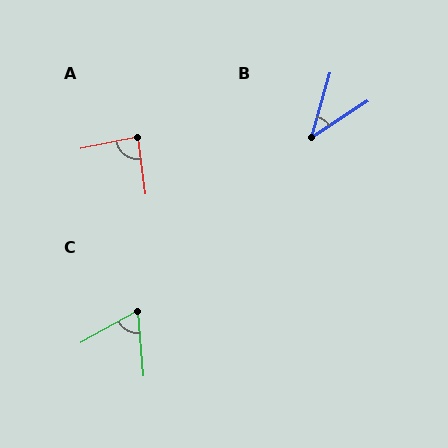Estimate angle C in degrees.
Approximately 66 degrees.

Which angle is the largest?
A, at approximately 86 degrees.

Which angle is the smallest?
B, at approximately 42 degrees.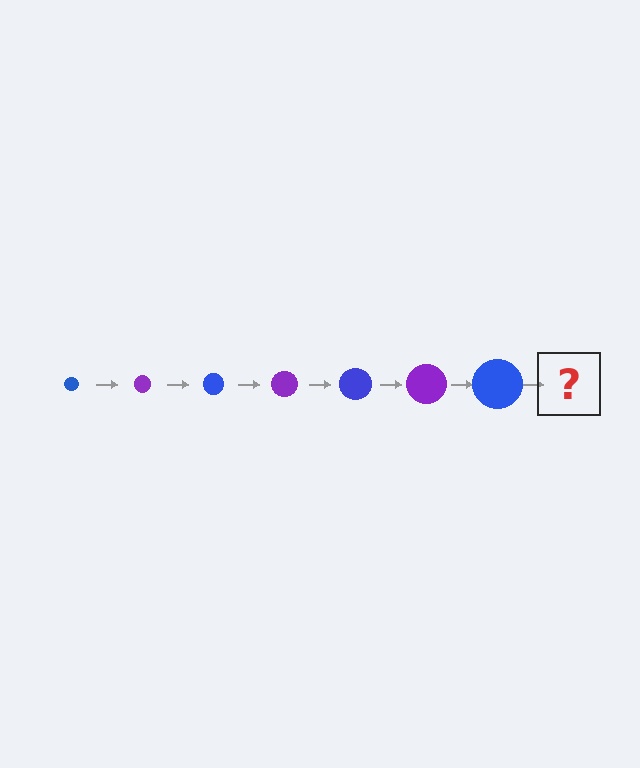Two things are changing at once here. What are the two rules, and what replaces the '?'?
The two rules are that the circle grows larger each step and the color cycles through blue and purple. The '?' should be a purple circle, larger than the previous one.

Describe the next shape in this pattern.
It should be a purple circle, larger than the previous one.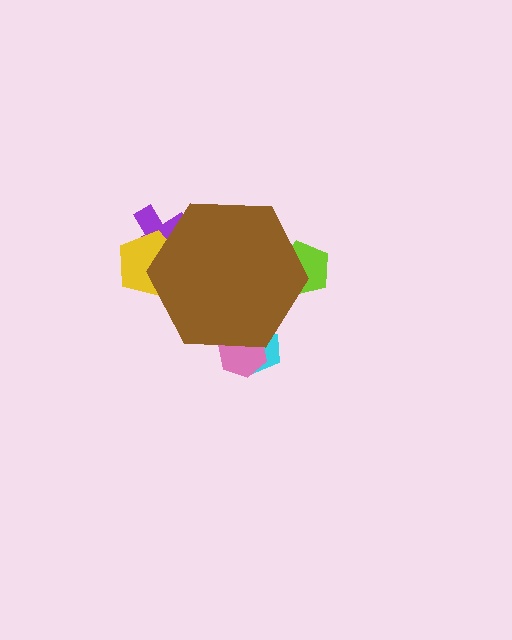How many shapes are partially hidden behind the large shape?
5 shapes are partially hidden.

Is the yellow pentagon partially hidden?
Yes, the yellow pentagon is partially hidden behind the brown hexagon.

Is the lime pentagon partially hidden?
Yes, the lime pentagon is partially hidden behind the brown hexagon.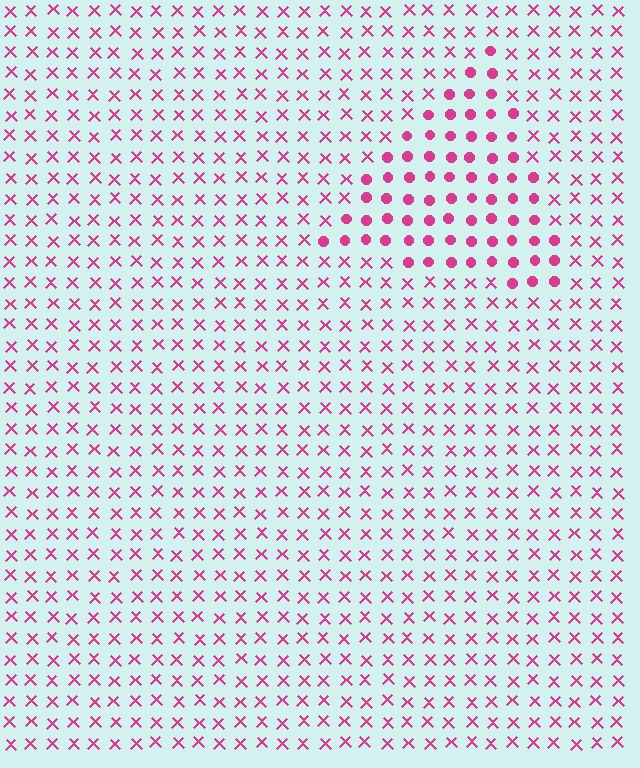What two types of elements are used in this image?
The image uses circles inside the triangle region and X marks outside it.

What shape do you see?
I see a triangle.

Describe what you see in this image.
The image is filled with small magenta elements arranged in a uniform grid. A triangle-shaped region contains circles, while the surrounding area contains X marks. The boundary is defined purely by the change in element shape.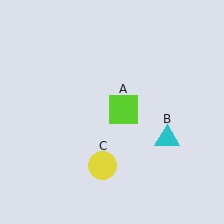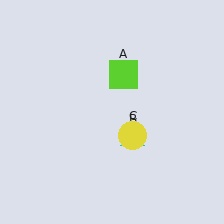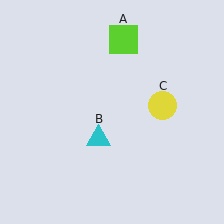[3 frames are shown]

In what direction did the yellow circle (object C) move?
The yellow circle (object C) moved up and to the right.